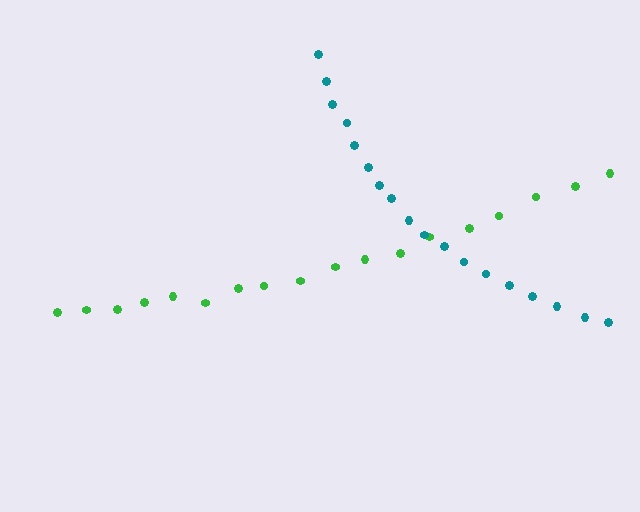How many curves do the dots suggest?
There are 2 distinct paths.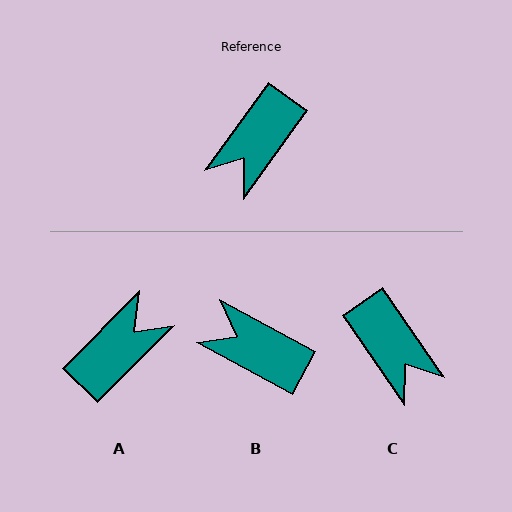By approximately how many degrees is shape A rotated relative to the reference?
Approximately 171 degrees counter-clockwise.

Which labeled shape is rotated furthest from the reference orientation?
A, about 171 degrees away.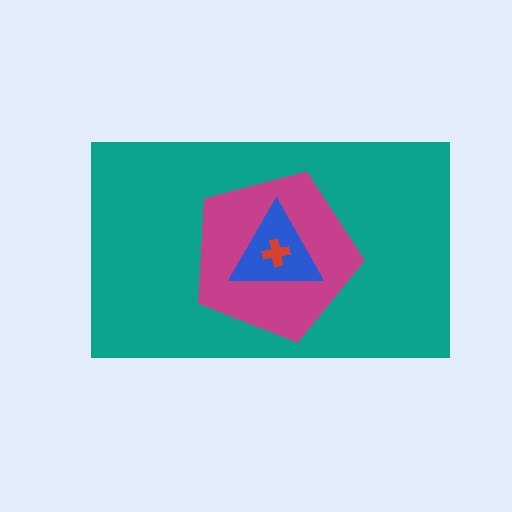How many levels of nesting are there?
4.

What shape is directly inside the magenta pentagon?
The blue triangle.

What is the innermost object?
The red cross.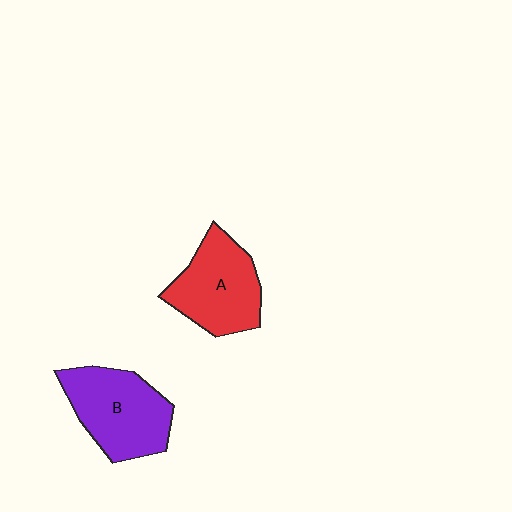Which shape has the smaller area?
Shape A (red).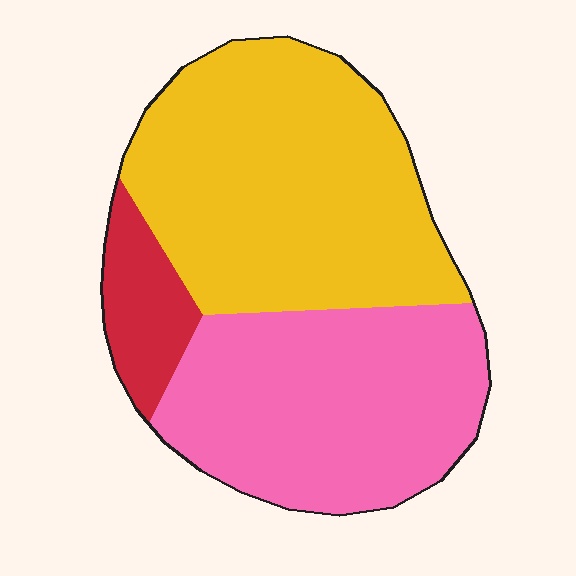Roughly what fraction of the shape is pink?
Pink takes up between a quarter and a half of the shape.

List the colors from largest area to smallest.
From largest to smallest: yellow, pink, red.